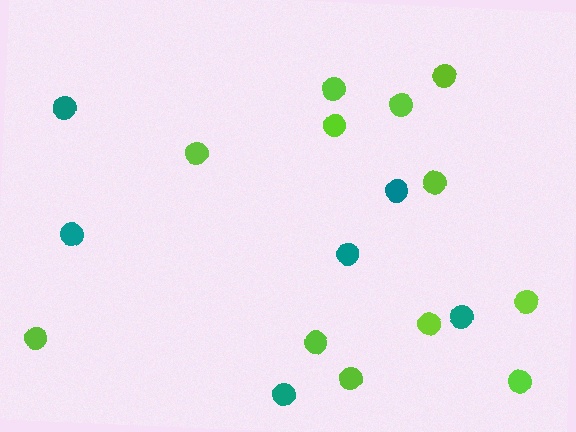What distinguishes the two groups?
There are 2 groups: one group of teal circles (6) and one group of lime circles (12).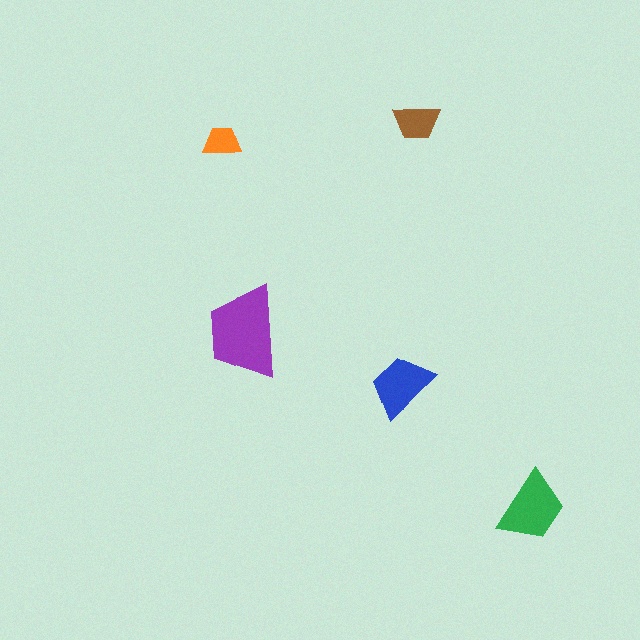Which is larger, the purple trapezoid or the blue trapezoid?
The purple one.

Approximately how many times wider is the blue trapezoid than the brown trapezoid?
About 1.5 times wider.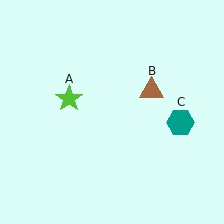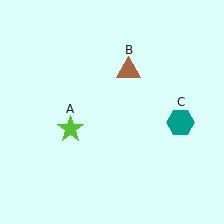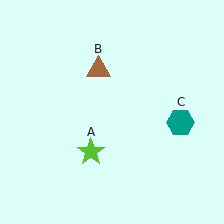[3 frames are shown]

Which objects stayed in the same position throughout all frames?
Teal hexagon (object C) remained stationary.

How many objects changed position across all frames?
2 objects changed position: lime star (object A), brown triangle (object B).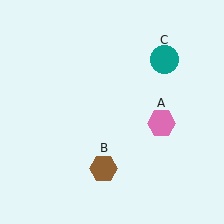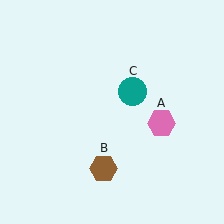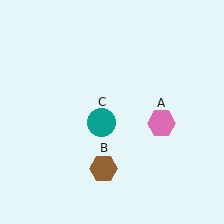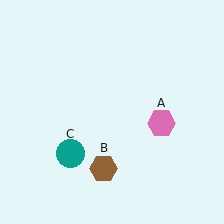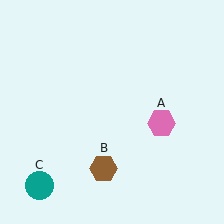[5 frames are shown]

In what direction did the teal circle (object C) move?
The teal circle (object C) moved down and to the left.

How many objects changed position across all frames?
1 object changed position: teal circle (object C).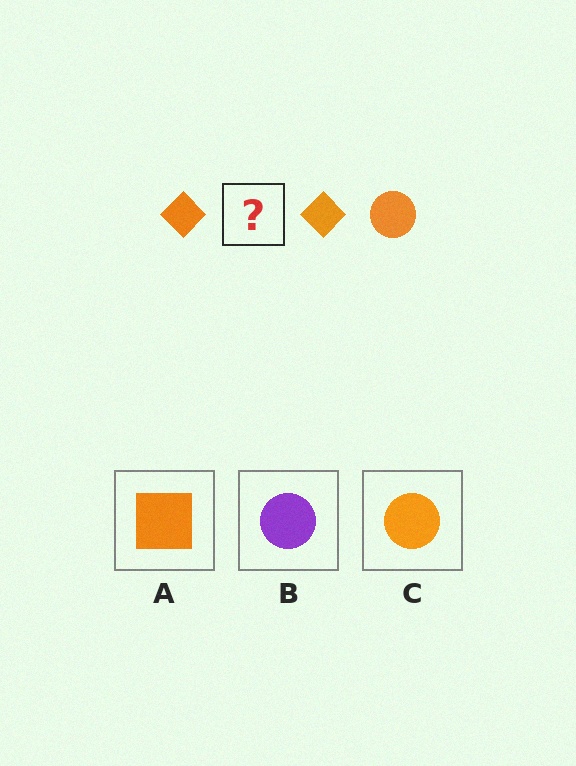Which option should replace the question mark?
Option C.